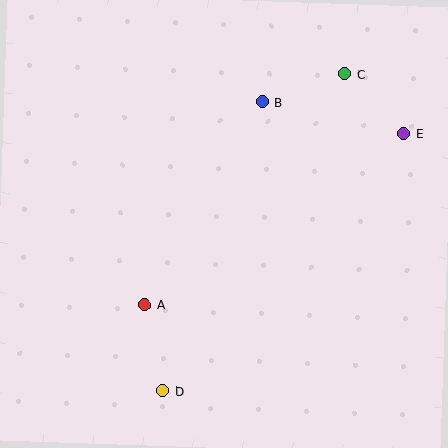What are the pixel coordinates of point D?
Point D is at (163, 391).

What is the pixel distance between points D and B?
The distance between D and B is 305 pixels.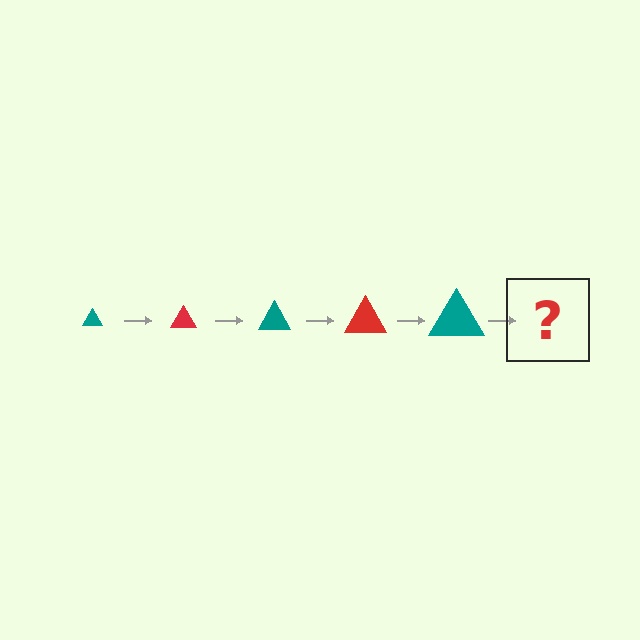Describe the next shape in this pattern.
It should be a red triangle, larger than the previous one.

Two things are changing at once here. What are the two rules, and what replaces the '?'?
The two rules are that the triangle grows larger each step and the color cycles through teal and red. The '?' should be a red triangle, larger than the previous one.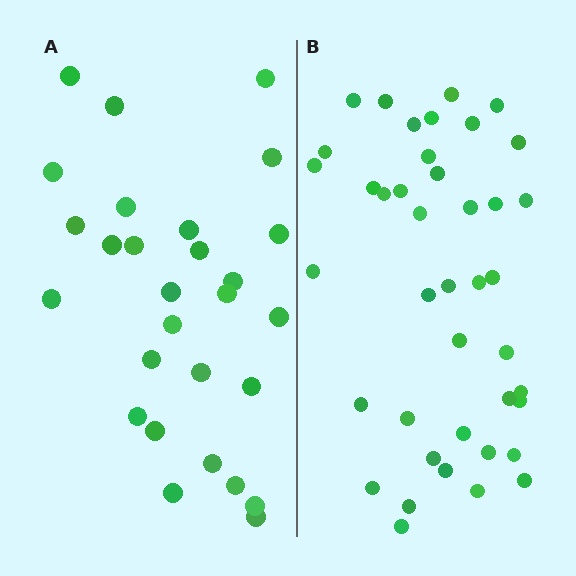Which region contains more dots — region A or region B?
Region B (the right region) has more dots.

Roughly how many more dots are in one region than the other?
Region B has approximately 15 more dots than region A.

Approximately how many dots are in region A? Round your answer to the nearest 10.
About 30 dots. (The exact count is 28, which rounds to 30.)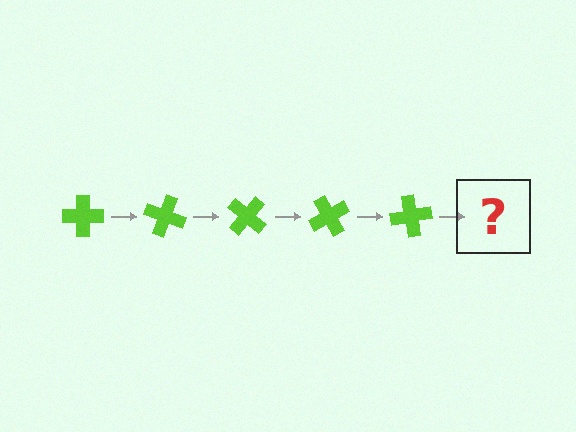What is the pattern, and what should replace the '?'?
The pattern is that the cross rotates 20 degrees each step. The '?' should be a lime cross rotated 100 degrees.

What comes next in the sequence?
The next element should be a lime cross rotated 100 degrees.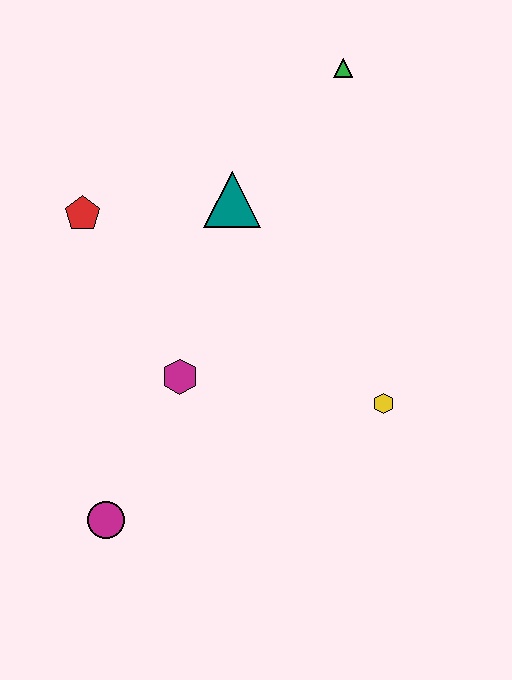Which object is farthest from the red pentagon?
The yellow hexagon is farthest from the red pentagon.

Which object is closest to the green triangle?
The teal triangle is closest to the green triangle.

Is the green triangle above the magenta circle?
Yes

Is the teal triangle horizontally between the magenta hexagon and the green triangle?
Yes